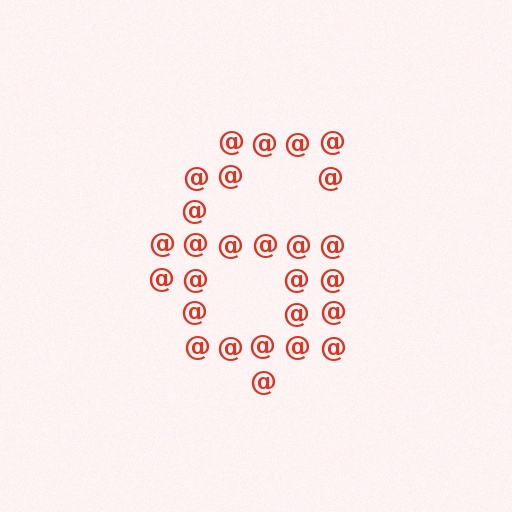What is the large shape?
The large shape is the digit 6.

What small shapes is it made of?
It is made of small at signs.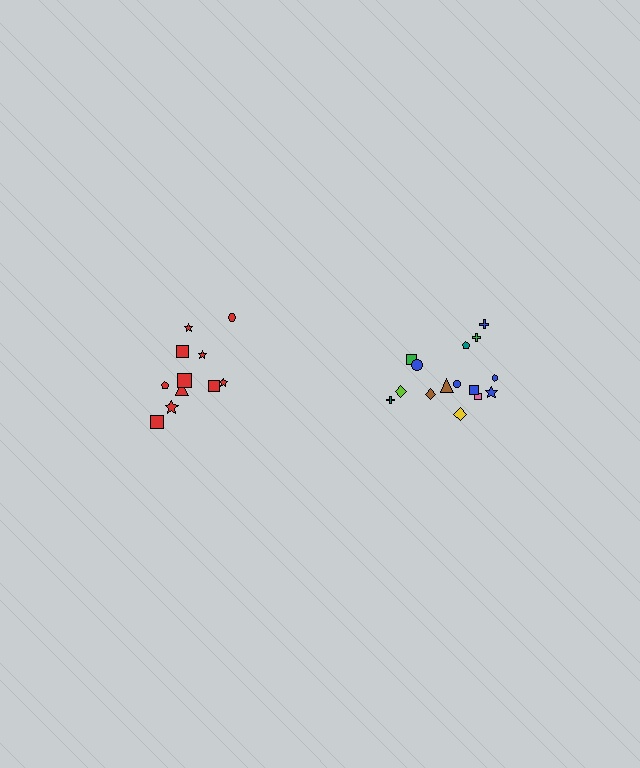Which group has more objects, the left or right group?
The right group.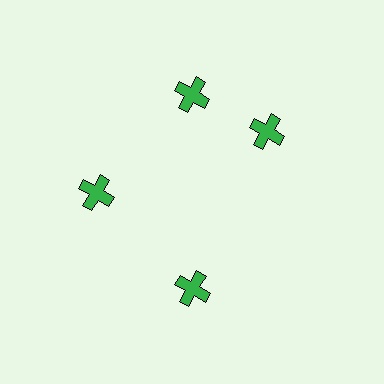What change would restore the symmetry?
The symmetry would be restored by rotating it back into even spacing with its neighbors so that all 4 crosses sit at equal angles and equal distance from the center.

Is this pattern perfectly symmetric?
No. The 4 green crosses are arranged in a ring, but one element near the 3 o'clock position is rotated out of alignment along the ring, breaking the 4-fold rotational symmetry.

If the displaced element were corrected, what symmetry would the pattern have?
It would have 4-fold rotational symmetry — the pattern would map onto itself every 90 degrees.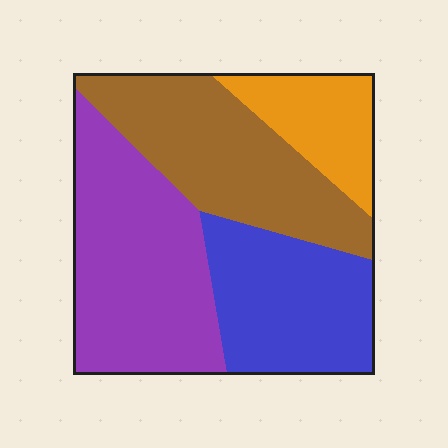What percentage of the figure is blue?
Blue covers around 25% of the figure.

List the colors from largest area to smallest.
From largest to smallest: purple, brown, blue, orange.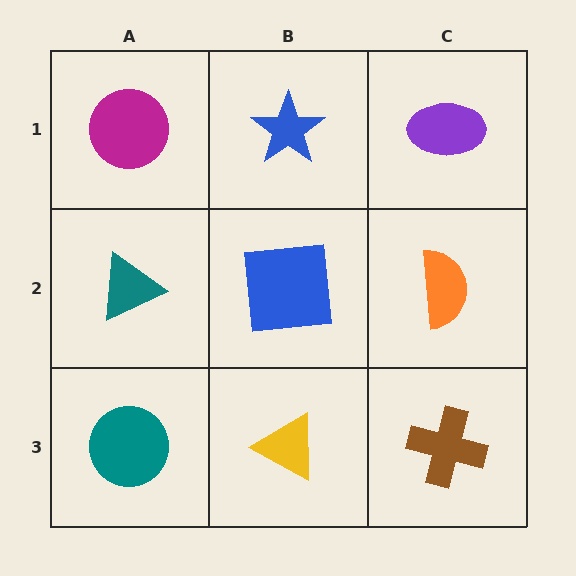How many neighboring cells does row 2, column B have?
4.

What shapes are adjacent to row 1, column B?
A blue square (row 2, column B), a magenta circle (row 1, column A), a purple ellipse (row 1, column C).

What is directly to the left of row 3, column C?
A yellow triangle.